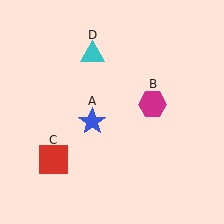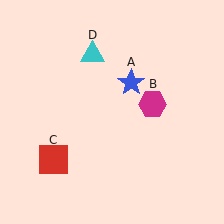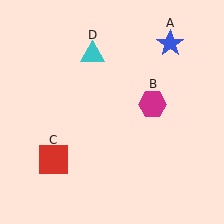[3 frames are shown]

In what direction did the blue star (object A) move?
The blue star (object A) moved up and to the right.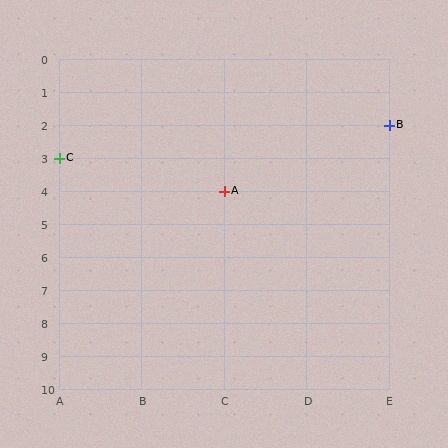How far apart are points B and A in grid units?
Points B and A are 2 columns and 2 rows apart (about 2.8 grid units diagonally).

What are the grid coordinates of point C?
Point C is at grid coordinates (A, 3).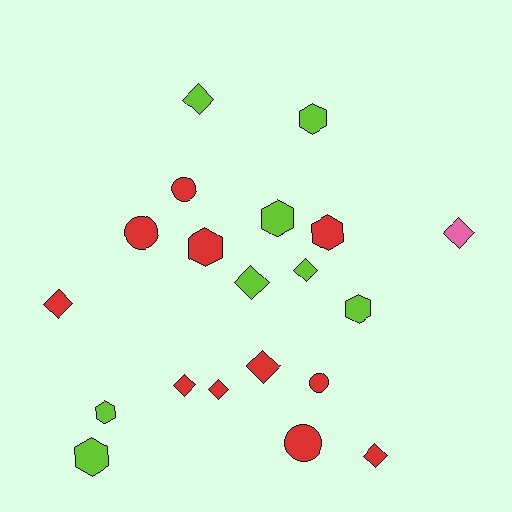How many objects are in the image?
There are 20 objects.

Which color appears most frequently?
Red, with 11 objects.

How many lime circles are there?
There are no lime circles.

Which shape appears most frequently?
Diamond, with 9 objects.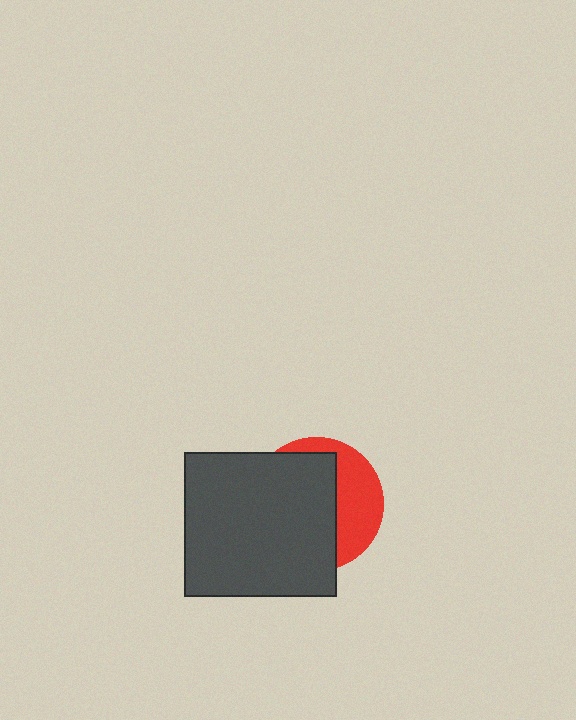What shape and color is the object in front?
The object in front is a dark gray rectangle.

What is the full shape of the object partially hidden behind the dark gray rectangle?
The partially hidden object is a red circle.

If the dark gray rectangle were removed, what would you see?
You would see the complete red circle.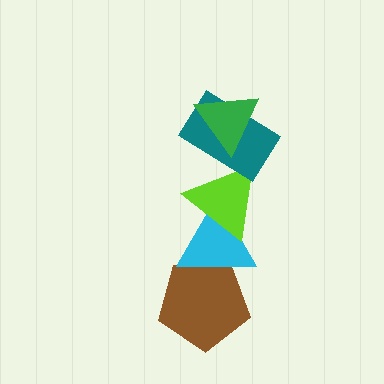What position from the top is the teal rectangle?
The teal rectangle is 2nd from the top.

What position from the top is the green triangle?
The green triangle is 1st from the top.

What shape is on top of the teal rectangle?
The green triangle is on top of the teal rectangle.